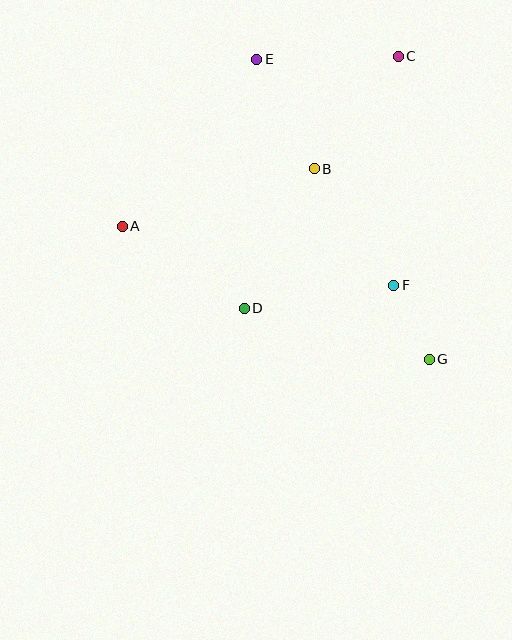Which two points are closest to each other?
Points F and G are closest to each other.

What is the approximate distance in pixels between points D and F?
The distance between D and F is approximately 151 pixels.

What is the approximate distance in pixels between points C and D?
The distance between C and D is approximately 295 pixels.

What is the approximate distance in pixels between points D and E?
The distance between D and E is approximately 249 pixels.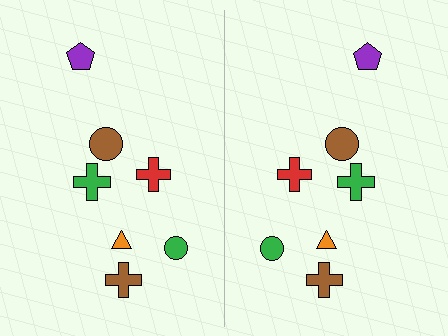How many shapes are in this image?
There are 14 shapes in this image.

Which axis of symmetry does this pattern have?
The pattern has a vertical axis of symmetry running through the center of the image.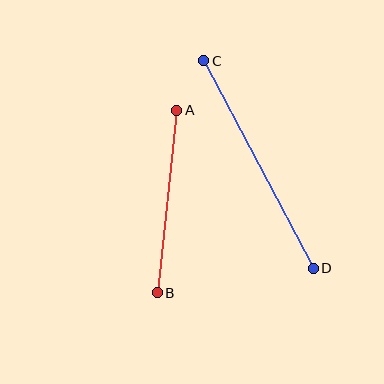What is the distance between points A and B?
The distance is approximately 184 pixels.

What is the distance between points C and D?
The distance is approximately 235 pixels.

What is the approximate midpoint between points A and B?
The midpoint is at approximately (167, 201) pixels.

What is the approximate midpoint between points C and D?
The midpoint is at approximately (259, 165) pixels.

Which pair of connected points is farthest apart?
Points C and D are farthest apart.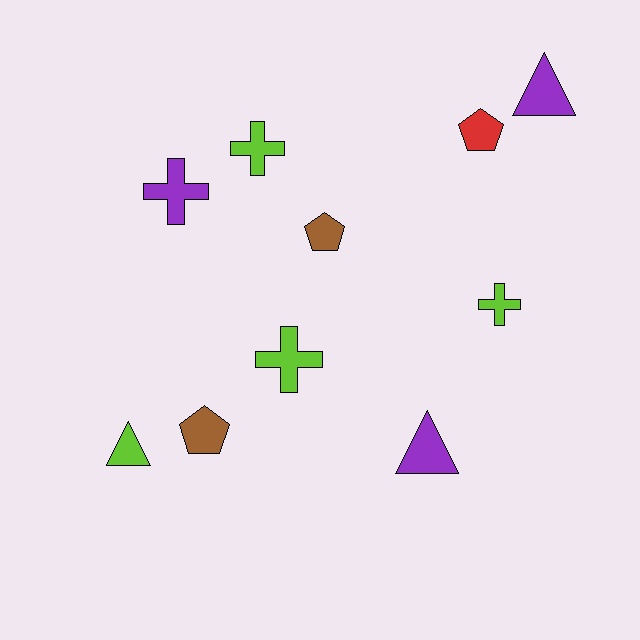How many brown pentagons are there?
There are 2 brown pentagons.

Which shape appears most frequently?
Cross, with 4 objects.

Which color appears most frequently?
Lime, with 4 objects.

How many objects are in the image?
There are 10 objects.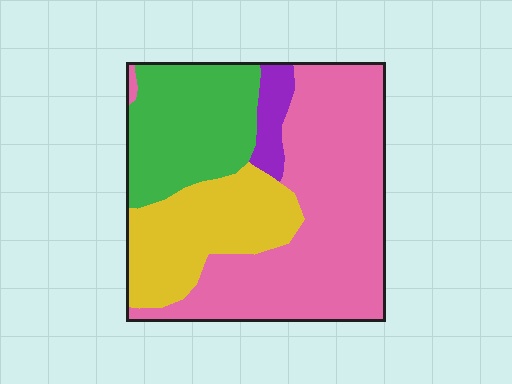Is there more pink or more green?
Pink.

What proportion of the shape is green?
Green takes up about one quarter (1/4) of the shape.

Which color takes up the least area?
Purple, at roughly 5%.